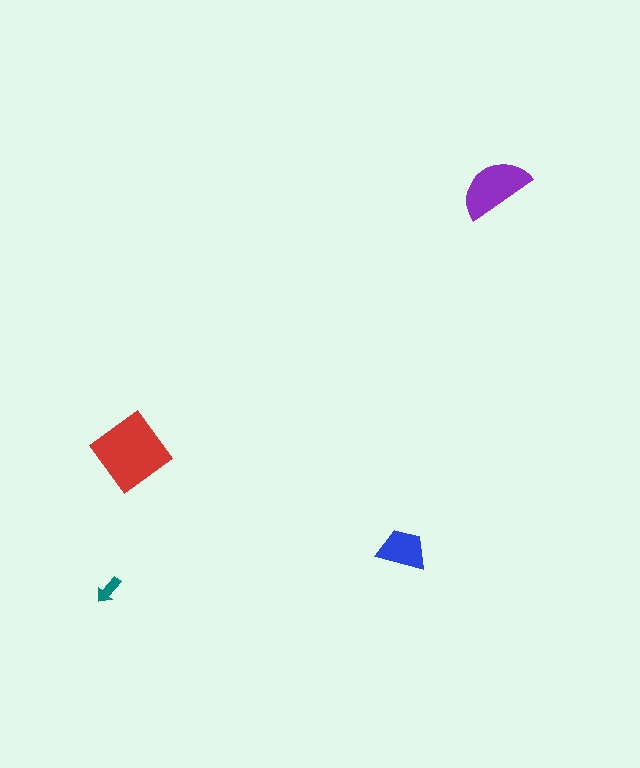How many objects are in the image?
There are 4 objects in the image.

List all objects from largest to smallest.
The red diamond, the purple semicircle, the blue trapezoid, the teal arrow.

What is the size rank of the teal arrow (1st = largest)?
4th.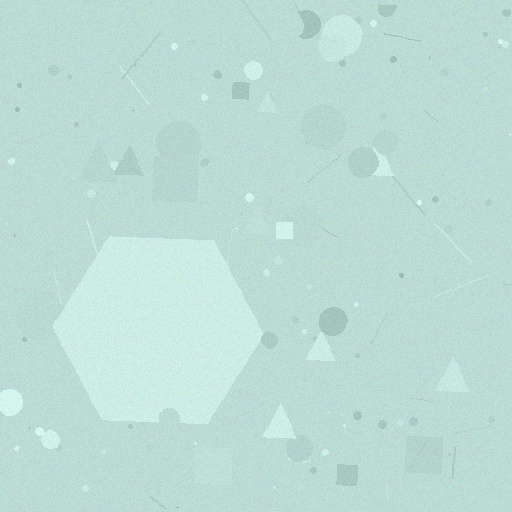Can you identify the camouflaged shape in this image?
The camouflaged shape is a hexagon.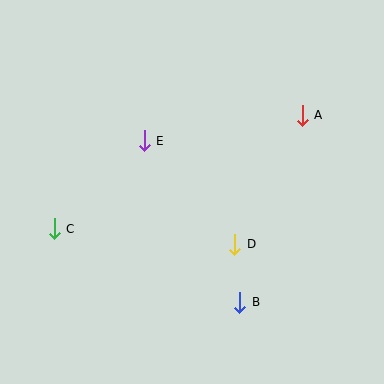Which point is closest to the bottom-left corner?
Point C is closest to the bottom-left corner.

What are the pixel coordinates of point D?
Point D is at (235, 244).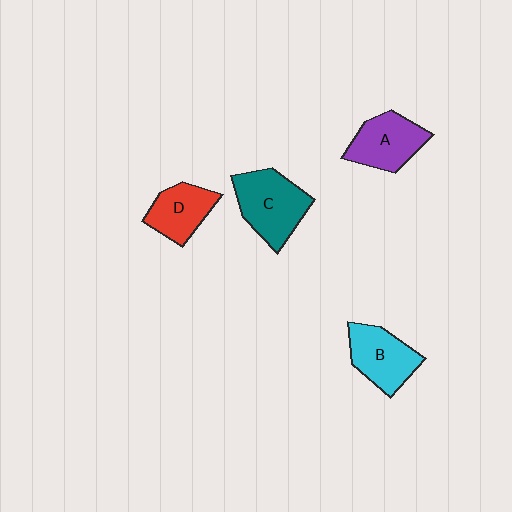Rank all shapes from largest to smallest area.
From largest to smallest: C (teal), B (cyan), A (purple), D (red).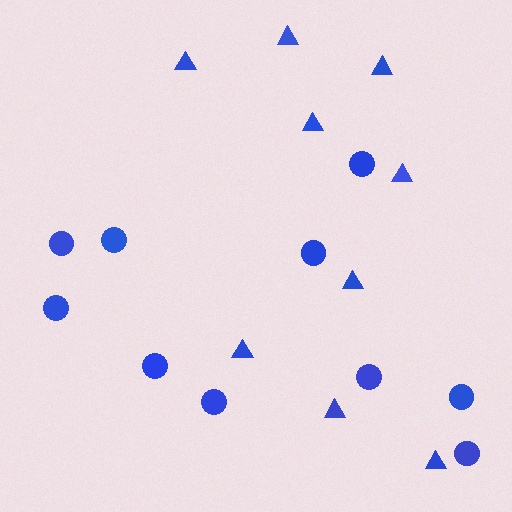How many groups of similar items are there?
There are 2 groups: one group of triangles (9) and one group of circles (10).